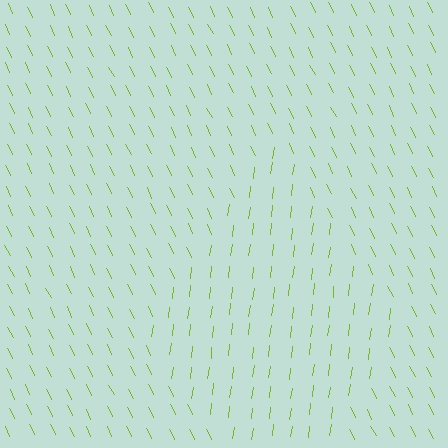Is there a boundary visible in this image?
Yes, there is a texture boundary formed by a change in line orientation.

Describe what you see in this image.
The image is filled with small lime line segments. A diamond region in the image has lines oriented differently from the surrounding lines, creating a visible texture boundary.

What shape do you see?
I see a diamond.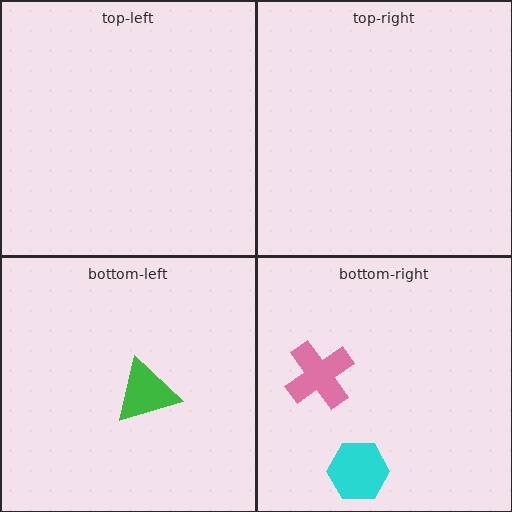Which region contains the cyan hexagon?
The bottom-right region.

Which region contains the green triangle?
The bottom-left region.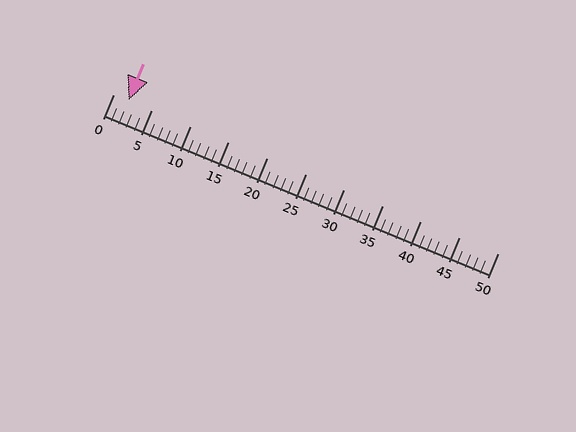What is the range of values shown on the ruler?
The ruler shows values from 0 to 50.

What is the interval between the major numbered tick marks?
The major tick marks are spaced 5 units apart.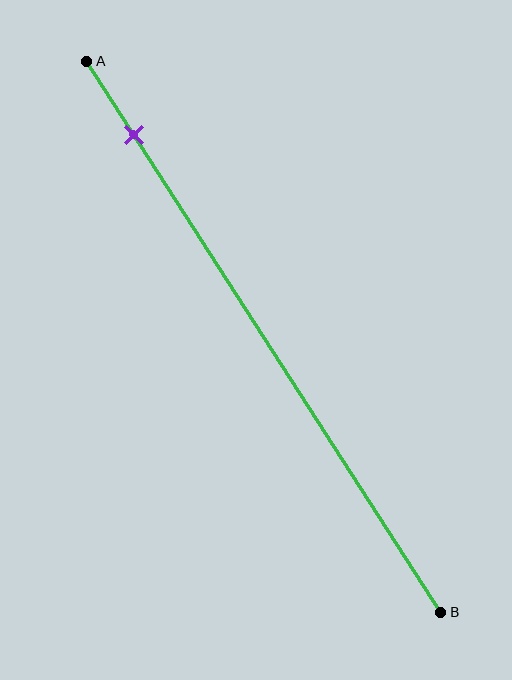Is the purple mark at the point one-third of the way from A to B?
No, the mark is at about 15% from A, not at the 33% one-third point.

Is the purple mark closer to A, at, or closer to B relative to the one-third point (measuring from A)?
The purple mark is closer to point A than the one-third point of segment AB.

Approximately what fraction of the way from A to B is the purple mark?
The purple mark is approximately 15% of the way from A to B.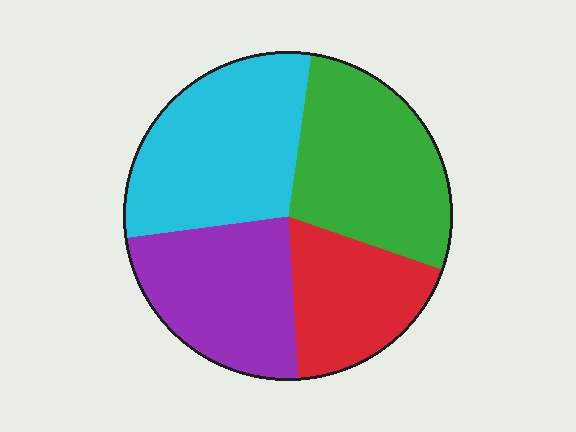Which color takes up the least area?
Red, at roughly 20%.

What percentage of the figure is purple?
Purple takes up less than a quarter of the figure.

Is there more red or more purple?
Purple.